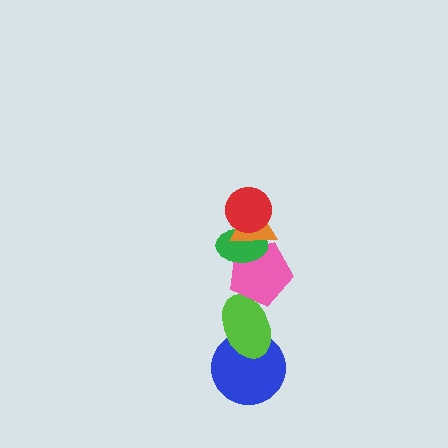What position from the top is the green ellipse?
The green ellipse is 3rd from the top.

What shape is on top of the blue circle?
The lime ellipse is on top of the blue circle.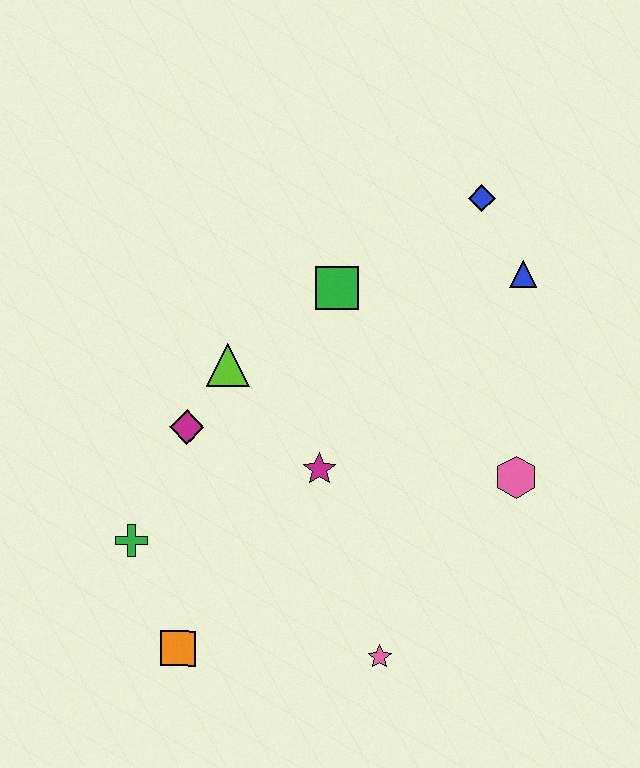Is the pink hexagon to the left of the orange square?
No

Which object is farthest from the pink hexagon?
The green cross is farthest from the pink hexagon.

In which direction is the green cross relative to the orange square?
The green cross is above the orange square.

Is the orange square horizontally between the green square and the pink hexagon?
No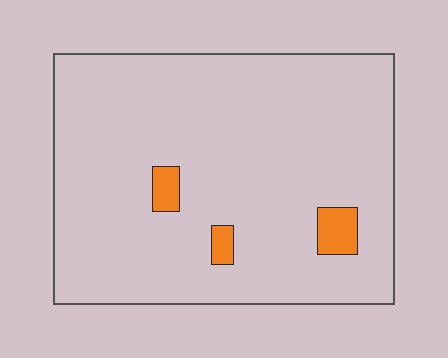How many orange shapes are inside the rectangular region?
3.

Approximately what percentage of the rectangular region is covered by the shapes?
Approximately 5%.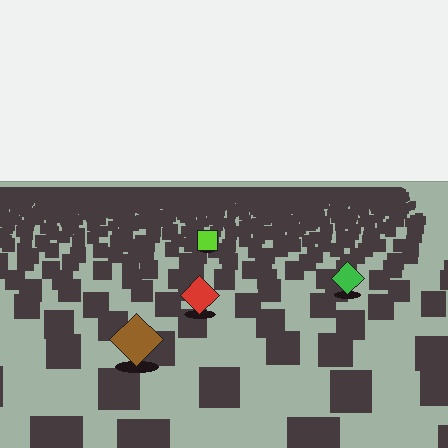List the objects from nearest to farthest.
From nearest to farthest: the brown diamond, the red diamond, the green diamond, the lime square.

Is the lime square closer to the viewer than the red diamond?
No. The red diamond is closer — you can tell from the texture gradient: the ground texture is coarser near it.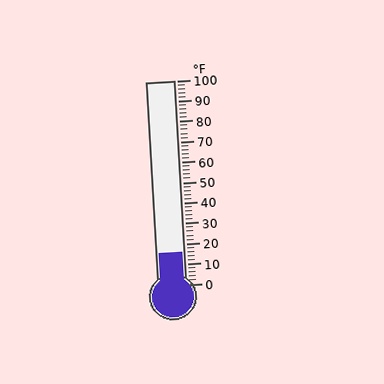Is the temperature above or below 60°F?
The temperature is below 60°F.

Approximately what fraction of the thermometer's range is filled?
The thermometer is filled to approximately 15% of its range.